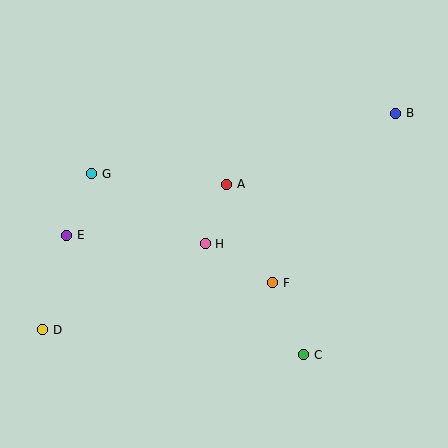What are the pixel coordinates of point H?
Point H is at (205, 244).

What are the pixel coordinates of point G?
Point G is at (92, 174).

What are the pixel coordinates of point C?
Point C is at (304, 355).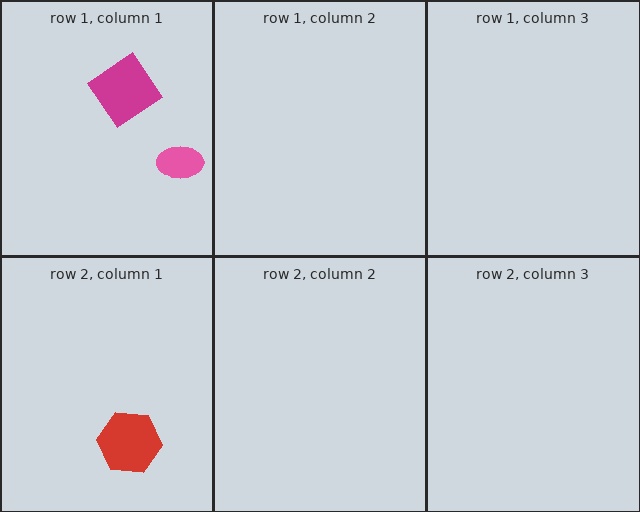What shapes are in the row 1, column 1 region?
The pink ellipse, the magenta diamond.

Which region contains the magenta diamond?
The row 1, column 1 region.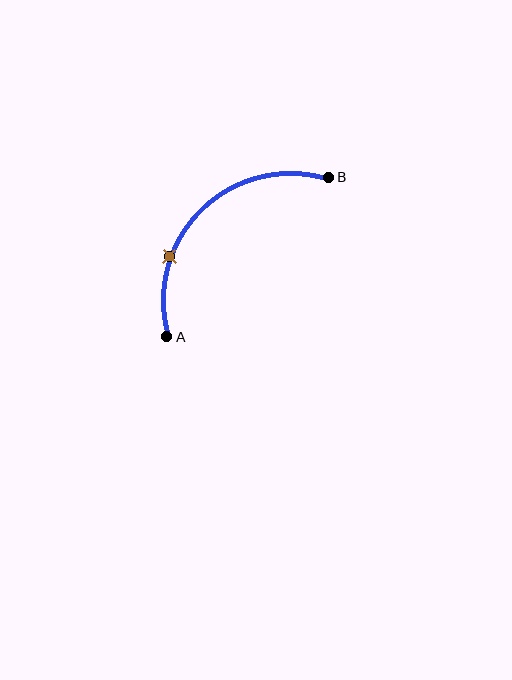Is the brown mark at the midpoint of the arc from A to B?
No. The brown mark lies on the arc but is closer to endpoint A. The arc midpoint would be at the point on the curve equidistant along the arc from both A and B.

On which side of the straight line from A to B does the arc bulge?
The arc bulges above and to the left of the straight line connecting A and B.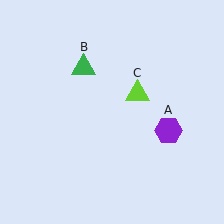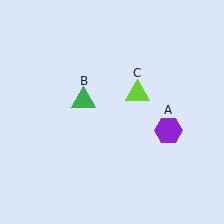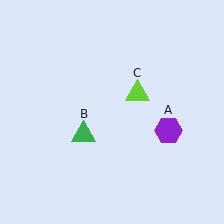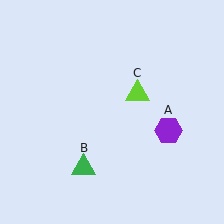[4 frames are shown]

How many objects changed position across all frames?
1 object changed position: green triangle (object B).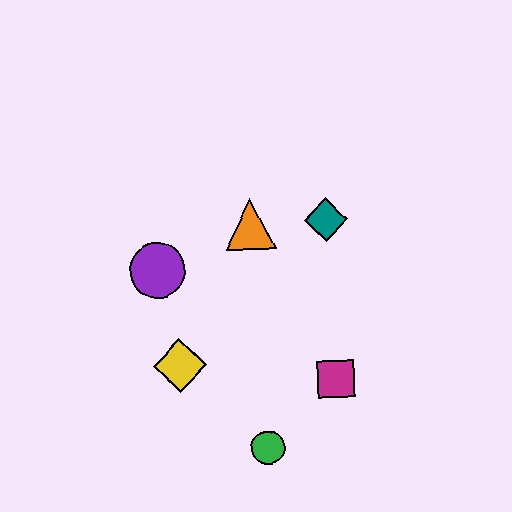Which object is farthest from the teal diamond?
The green circle is farthest from the teal diamond.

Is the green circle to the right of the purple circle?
Yes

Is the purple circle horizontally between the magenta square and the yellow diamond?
No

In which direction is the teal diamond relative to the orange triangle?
The teal diamond is to the right of the orange triangle.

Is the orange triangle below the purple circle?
No